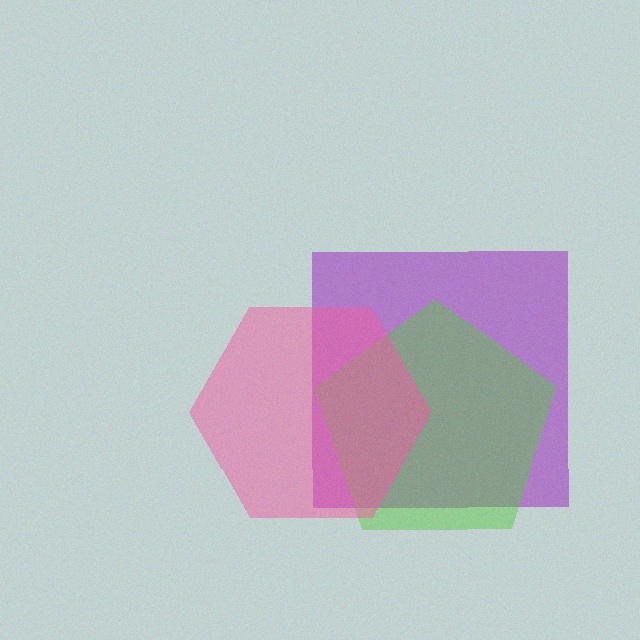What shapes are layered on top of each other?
The layered shapes are: a purple square, a lime pentagon, a pink hexagon.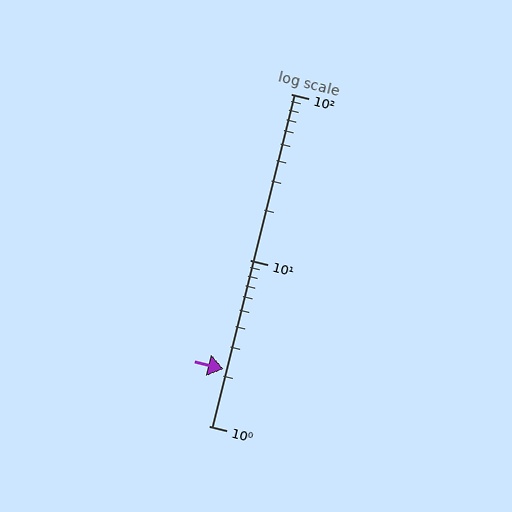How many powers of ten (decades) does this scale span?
The scale spans 2 decades, from 1 to 100.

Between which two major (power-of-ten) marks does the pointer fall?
The pointer is between 1 and 10.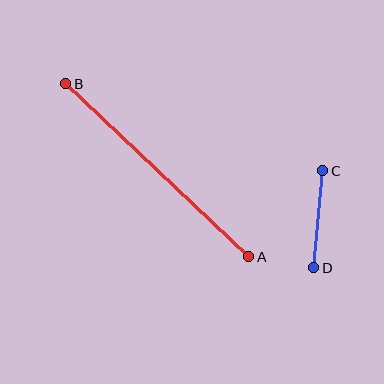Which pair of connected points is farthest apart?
Points A and B are farthest apart.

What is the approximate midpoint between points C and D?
The midpoint is at approximately (318, 219) pixels.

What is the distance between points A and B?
The distance is approximately 252 pixels.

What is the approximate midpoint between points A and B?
The midpoint is at approximately (157, 170) pixels.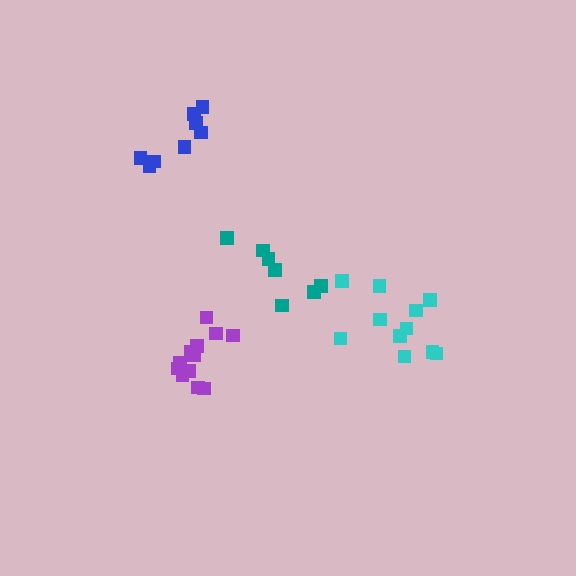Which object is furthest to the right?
The cyan cluster is rightmost.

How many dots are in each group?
Group 1: 7 dots, Group 2: 11 dots, Group 3: 12 dots, Group 4: 8 dots (38 total).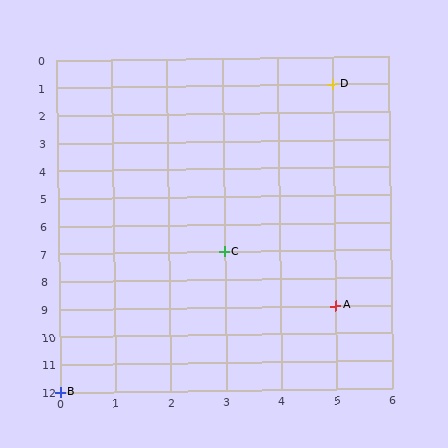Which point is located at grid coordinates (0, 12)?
Point B is at (0, 12).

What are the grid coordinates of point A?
Point A is at grid coordinates (5, 9).